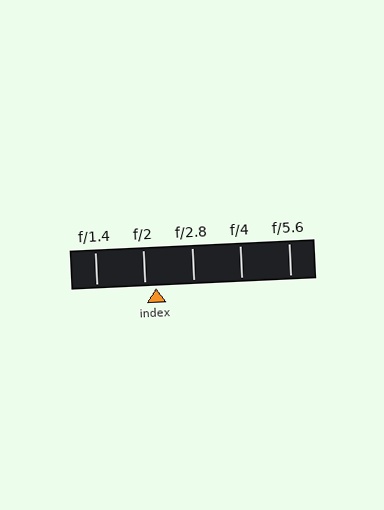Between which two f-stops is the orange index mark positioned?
The index mark is between f/2 and f/2.8.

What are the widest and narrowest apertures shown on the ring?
The widest aperture shown is f/1.4 and the narrowest is f/5.6.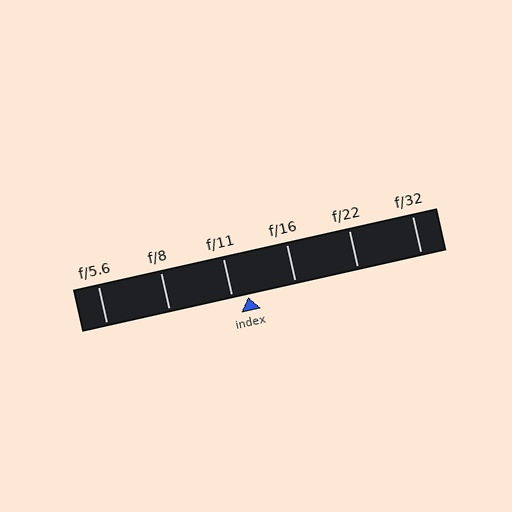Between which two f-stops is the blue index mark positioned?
The index mark is between f/11 and f/16.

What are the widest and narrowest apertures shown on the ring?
The widest aperture shown is f/5.6 and the narrowest is f/32.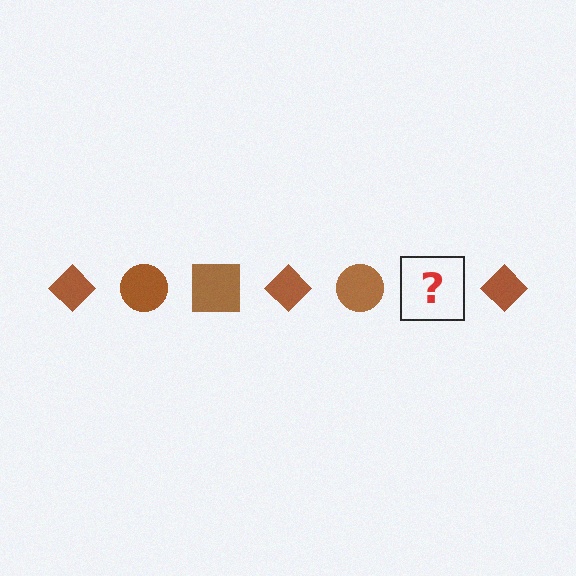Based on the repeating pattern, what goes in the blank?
The blank should be a brown square.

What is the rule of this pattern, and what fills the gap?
The rule is that the pattern cycles through diamond, circle, square shapes in brown. The gap should be filled with a brown square.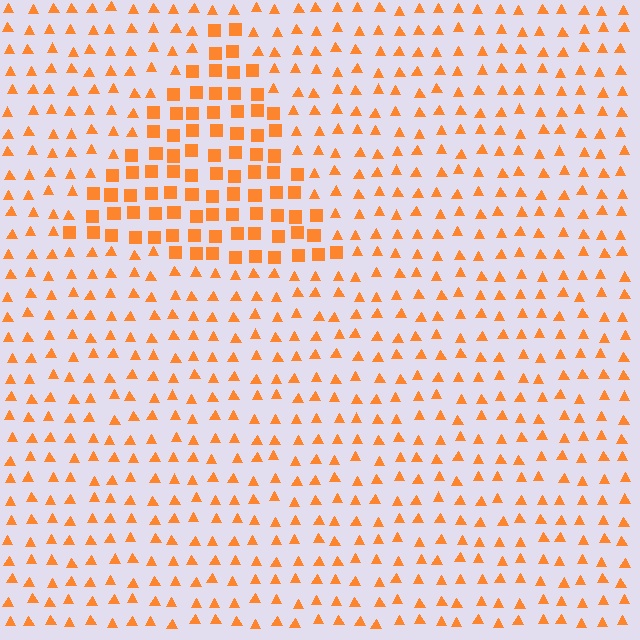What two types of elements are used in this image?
The image uses squares inside the triangle region and triangles outside it.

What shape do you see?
I see a triangle.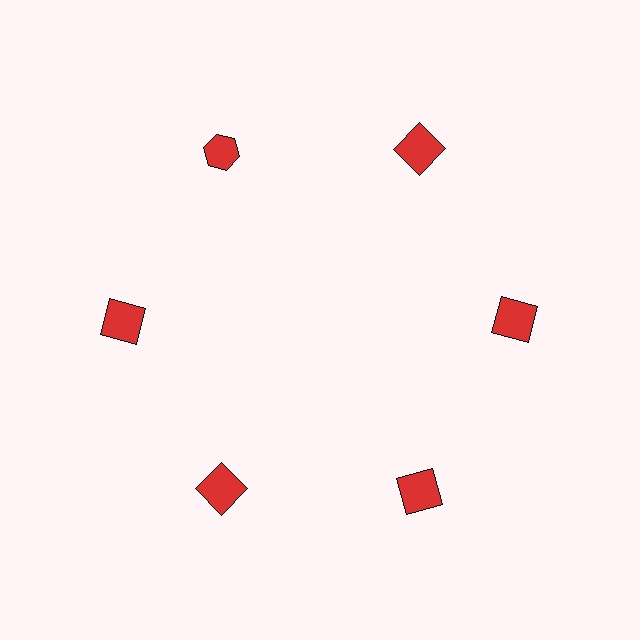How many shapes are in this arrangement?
There are 6 shapes arranged in a ring pattern.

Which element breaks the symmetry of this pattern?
The red hexagon at roughly the 11 o'clock position breaks the symmetry. All other shapes are red squares.